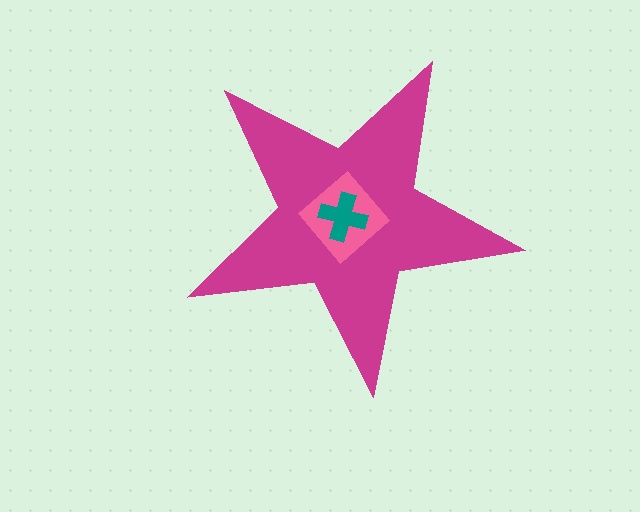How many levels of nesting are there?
3.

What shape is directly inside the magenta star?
The pink diamond.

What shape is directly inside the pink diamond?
The teal cross.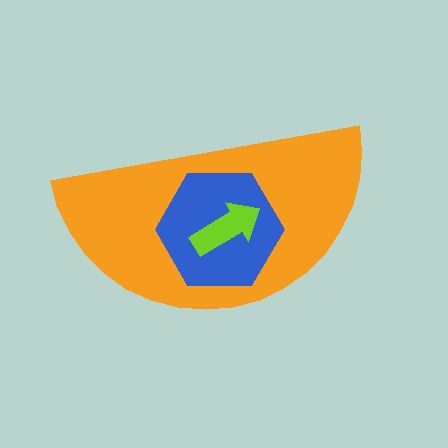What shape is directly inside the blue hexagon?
The lime arrow.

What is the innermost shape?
The lime arrow.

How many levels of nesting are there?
3.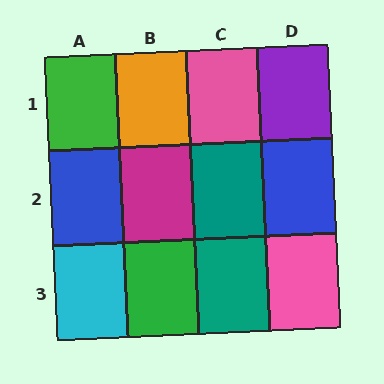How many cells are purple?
1 cell is purple.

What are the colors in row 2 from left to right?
Blue, magenta, teal, blue.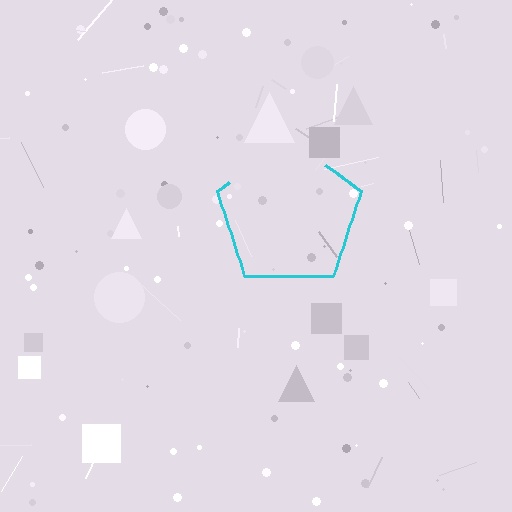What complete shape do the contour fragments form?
The contour fragments form a pentagon.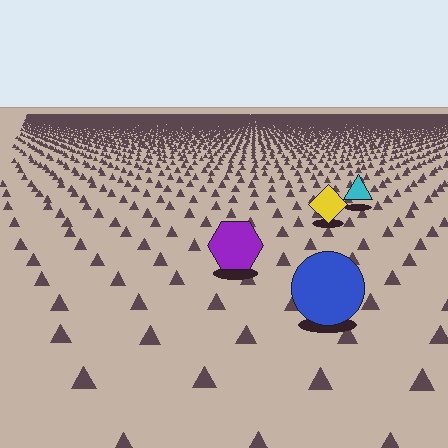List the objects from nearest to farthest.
From nearest to farthest: the blue circle, the purple hexagon, the yellow diamond, the cyan triangle.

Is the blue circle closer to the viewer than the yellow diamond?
Yes. The blue circle is closer — you can tell from the texture gradient: the ground texture is coarser near it.